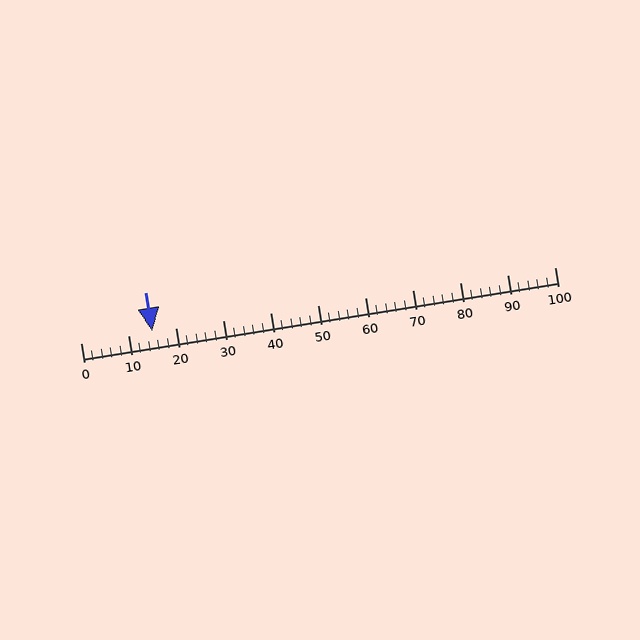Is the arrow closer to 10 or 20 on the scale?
The arrow is closer to 20.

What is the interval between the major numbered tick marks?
The major tick marks are spaced 10 units apart.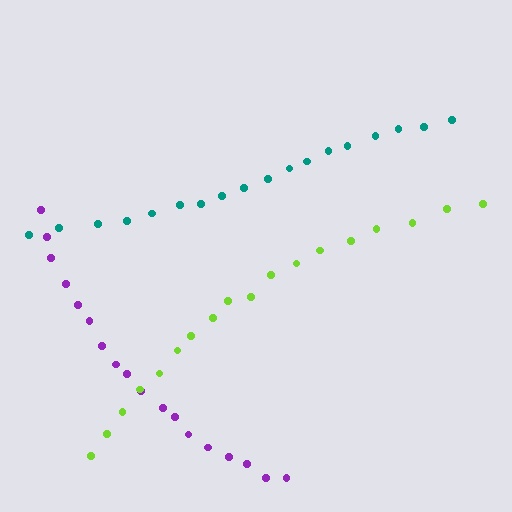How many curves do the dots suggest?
There are 3 distinct paths.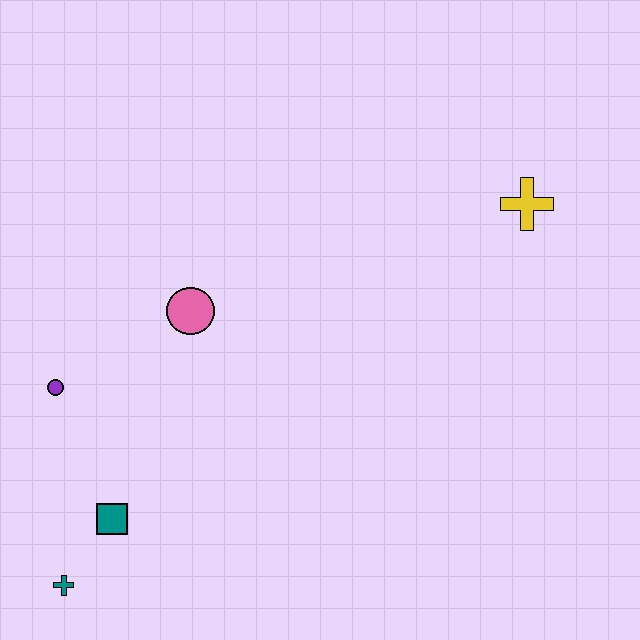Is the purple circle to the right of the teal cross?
No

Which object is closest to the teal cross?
The teal square is closest to the teal cross.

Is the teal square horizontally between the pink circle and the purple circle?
Yes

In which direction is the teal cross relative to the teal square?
The teal cross is below the teal square.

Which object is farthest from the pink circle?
The yellow cross is farthest from the pink circle.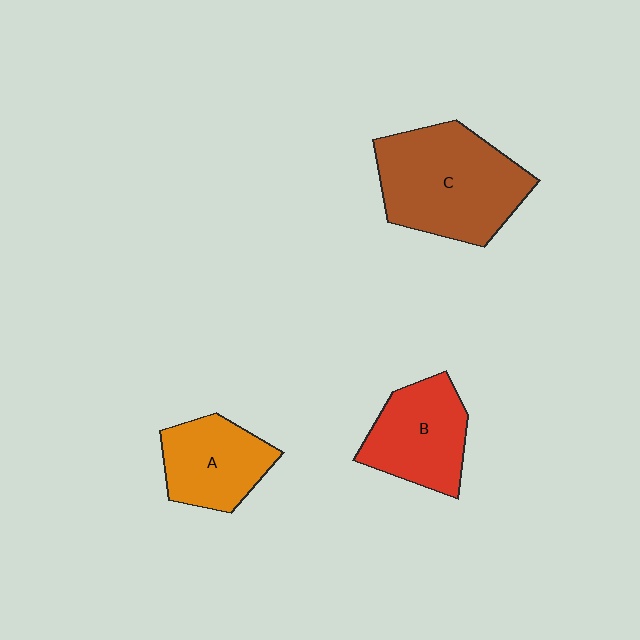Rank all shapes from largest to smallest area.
From largest to smallest: C (brown), B (red), A (orange).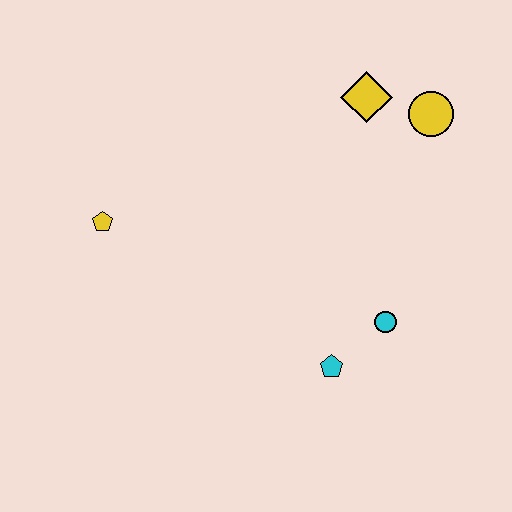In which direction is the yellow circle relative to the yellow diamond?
The yellow circle is to the right of the yellow diamond.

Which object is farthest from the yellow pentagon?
The yellow circle is farthest from the yellow pentagon.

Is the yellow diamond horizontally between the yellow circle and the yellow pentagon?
Yes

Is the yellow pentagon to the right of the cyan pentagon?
No